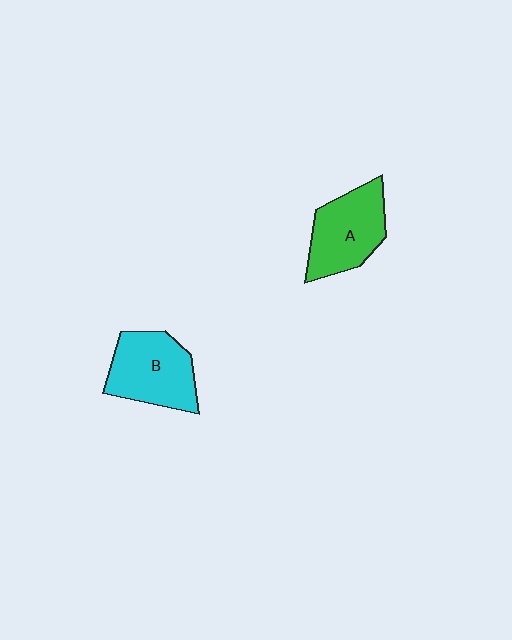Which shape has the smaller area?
Shape A (green).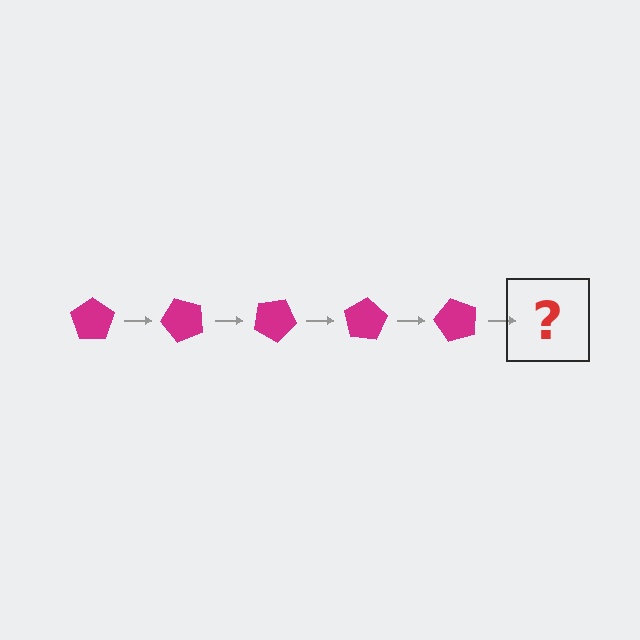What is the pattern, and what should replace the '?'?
The pattern is that the pentagon rotates 50 degrees each step. The '?' should be a magenta pentagon rotated 250 degrees.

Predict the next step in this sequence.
The next step is a magenta pentagon rotated 250 degrees.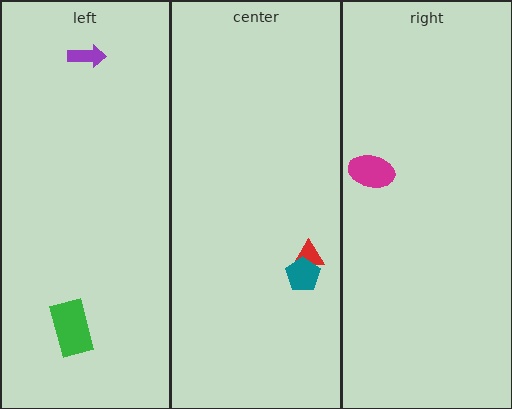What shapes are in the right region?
The magenta ellipse.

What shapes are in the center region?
The red triangle, the teal pentagon.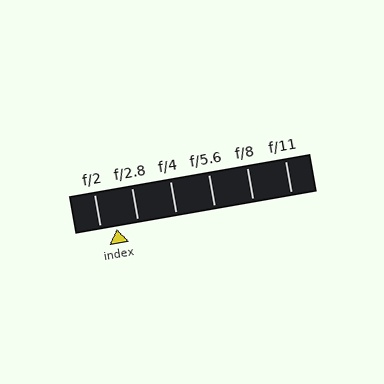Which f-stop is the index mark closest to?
The index mark is closest to f/2.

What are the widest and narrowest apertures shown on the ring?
The widest aperture shown is f/2 and the narrowest is f/11.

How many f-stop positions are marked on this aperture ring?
There are 6 f-stop positions marked.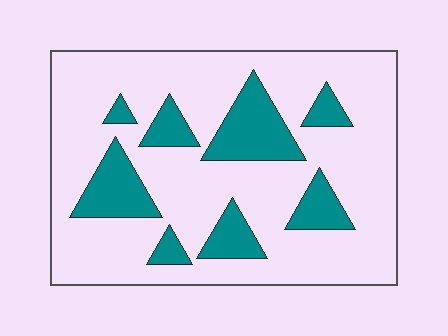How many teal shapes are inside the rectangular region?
8.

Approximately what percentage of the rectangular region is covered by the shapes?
Approximately 20%.